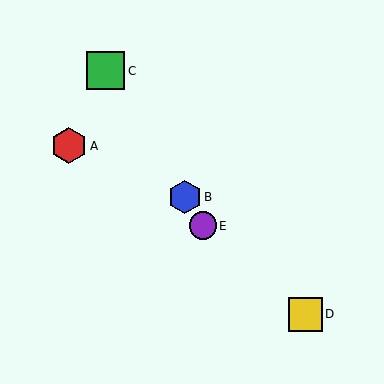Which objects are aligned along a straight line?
Objects B, C, E are aligned along a straight line.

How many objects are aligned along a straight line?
3 objects (B, C, E) are aligned along a straight line.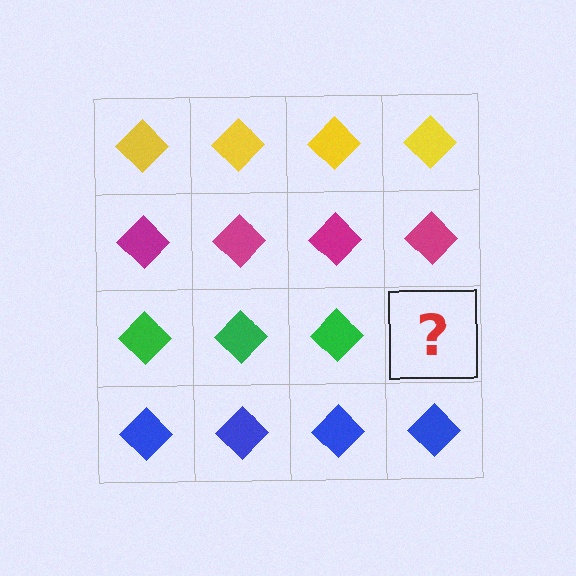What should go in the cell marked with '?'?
The missing cell should contain a green diamond.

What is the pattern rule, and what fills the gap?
The rule is that each row has a consistent color. The gap should be filled with a green diamond.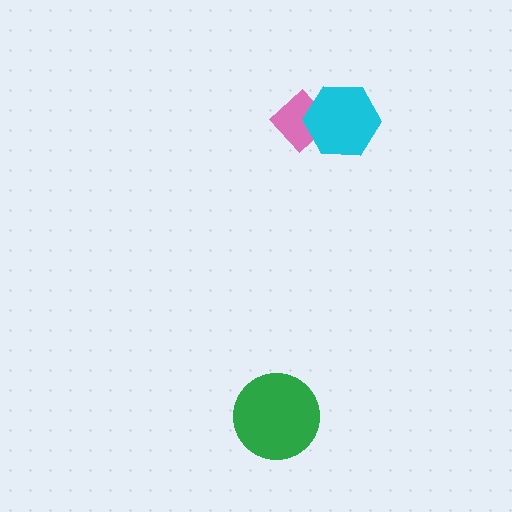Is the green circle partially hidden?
No, no other shape covers it.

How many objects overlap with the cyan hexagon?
1 object overlaps with the cyan hexagon.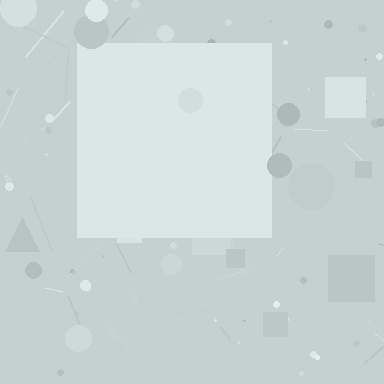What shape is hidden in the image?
A square is hidden in the image.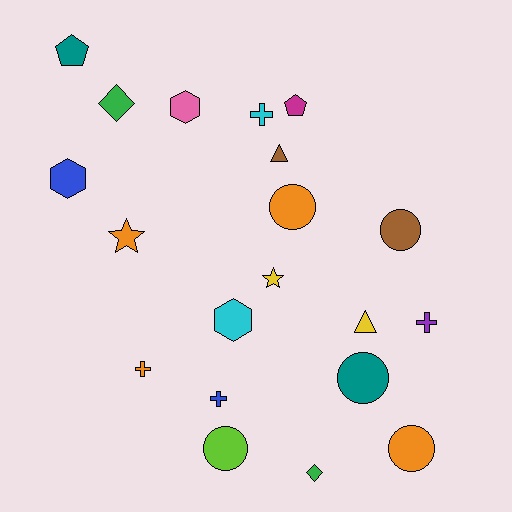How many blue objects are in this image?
There are 2 blue objects.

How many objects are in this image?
There are 20 objects.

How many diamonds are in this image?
There are 2 diamonds.